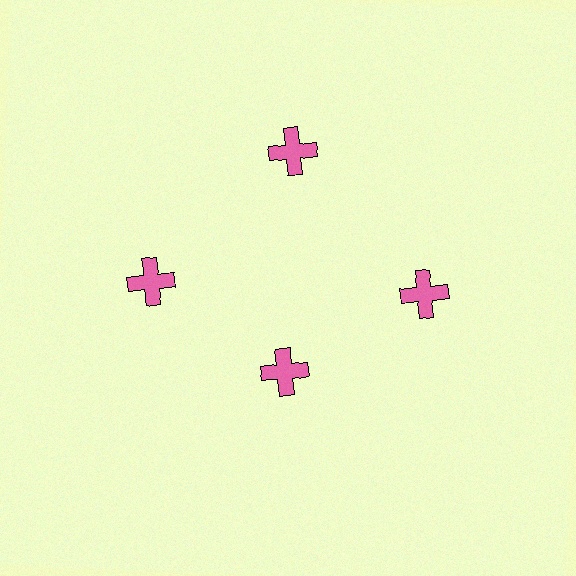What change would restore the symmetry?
The symmetry would be restored by moving it outward, back onto the ring so that all 4 crosses sit at equal angles and equal distance from the center.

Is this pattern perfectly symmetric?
No. The 4 pink crosses are arranged in a ring, but one element near the 6 o'clock position is pulled inward toward the center, breaking the 4-fold rotational symmetry.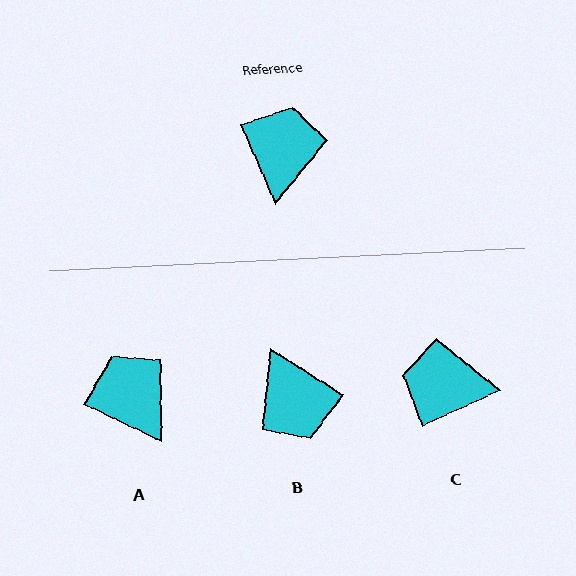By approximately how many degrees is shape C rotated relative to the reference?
Approximately 91 degrees counter-clockwise.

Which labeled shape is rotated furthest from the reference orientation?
B, about 146 degrees away.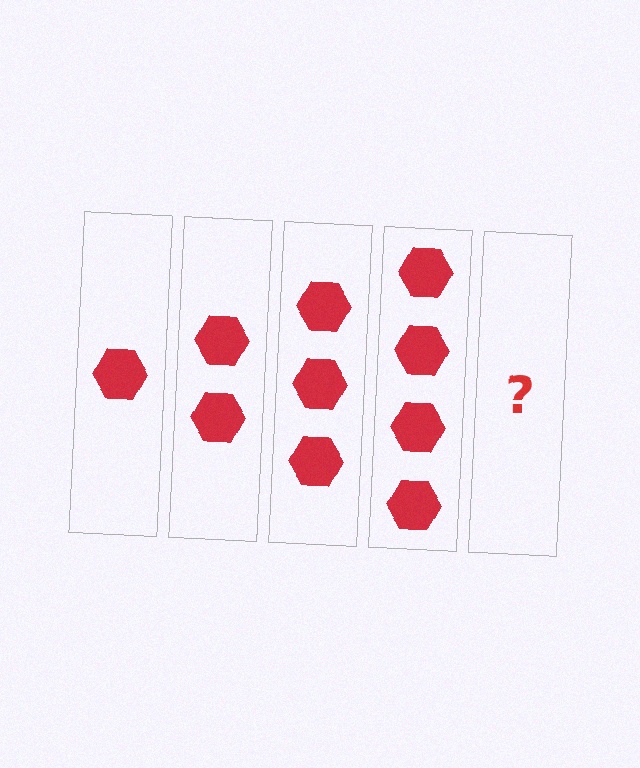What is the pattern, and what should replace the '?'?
The pattern is that each step adds one more hexagon. The '?' should be 5 hexagons.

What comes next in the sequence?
The next element should be 5 hexagons.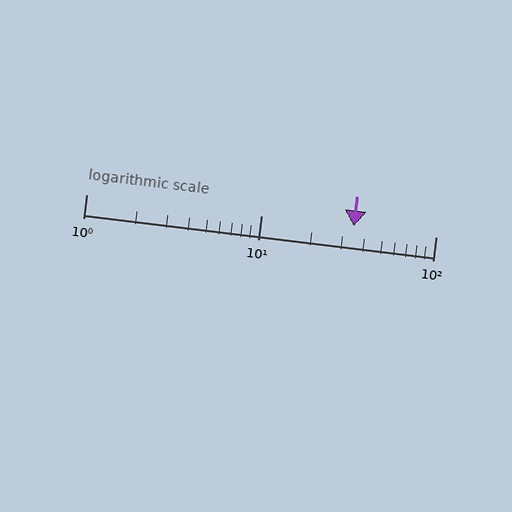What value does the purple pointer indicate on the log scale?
The pointer indicates approximately 34.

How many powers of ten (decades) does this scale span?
The scale spans 2 decades, from 1 to 100.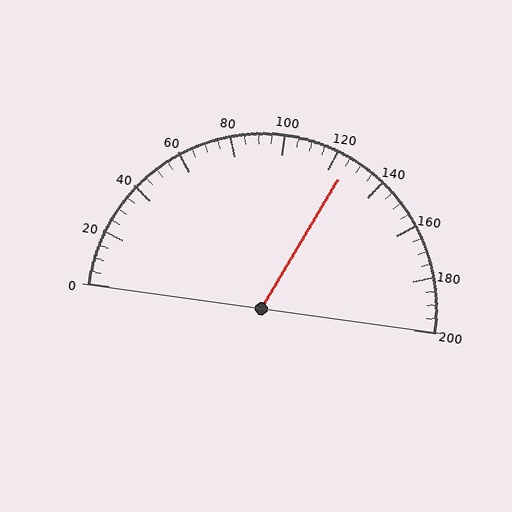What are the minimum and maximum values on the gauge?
The gauge ranges from 0 to 200.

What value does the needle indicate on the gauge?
The needle indicates approximately 125.